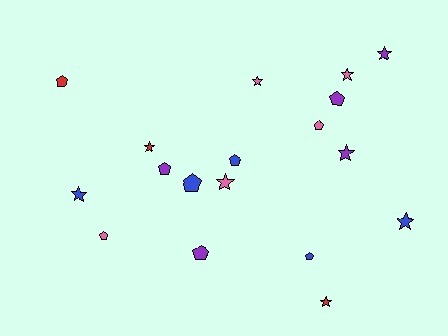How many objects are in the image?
There are 18 objects.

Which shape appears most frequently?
Star, with 9 objects.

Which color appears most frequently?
Blue, with 5 objects.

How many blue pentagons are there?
There are 3 blue pentagons.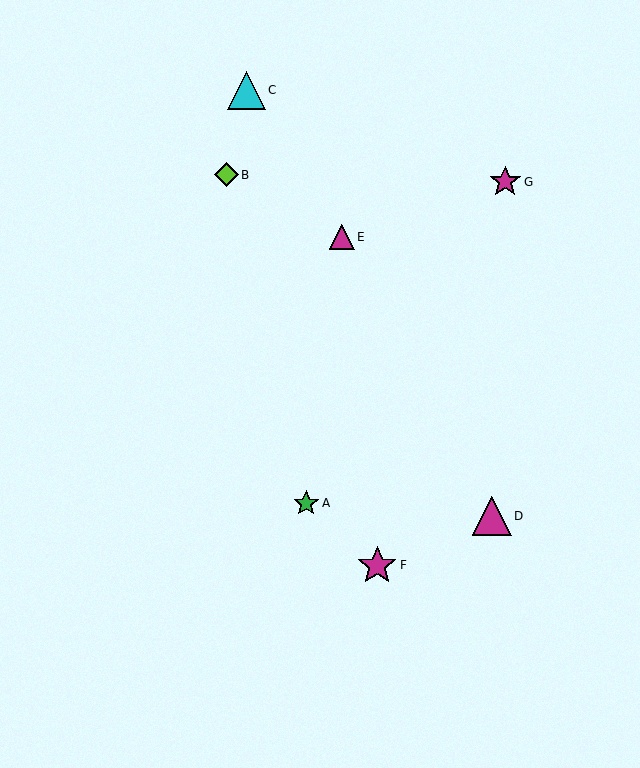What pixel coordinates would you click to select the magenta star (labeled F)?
Click at (377, 565) to select the magenta star F.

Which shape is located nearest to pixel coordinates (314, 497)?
The green star (labeled A) at (306, 503) is nearest to that location.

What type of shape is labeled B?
Shape B is a lime diamond.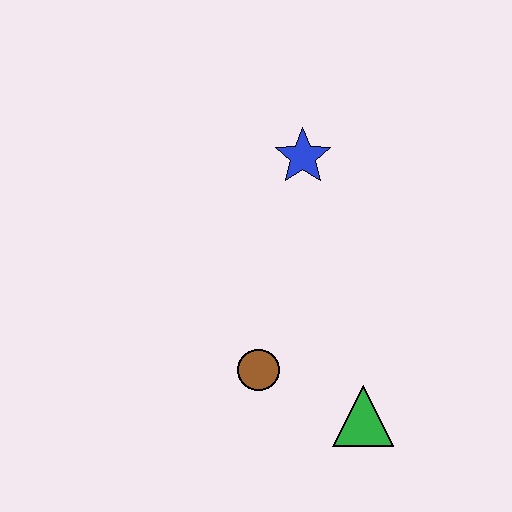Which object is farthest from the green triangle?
The blue star is farthest from the green triangle.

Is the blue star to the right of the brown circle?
Yes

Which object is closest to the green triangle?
The brown circle is closest to the green triangle.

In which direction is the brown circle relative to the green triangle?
The brown circle is to the left of the green triangle.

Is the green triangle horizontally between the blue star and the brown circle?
No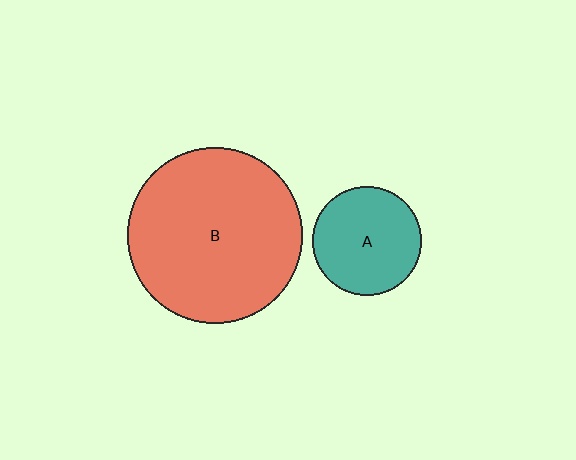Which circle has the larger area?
Circle B (red).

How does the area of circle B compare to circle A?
Approximately 2.6 times.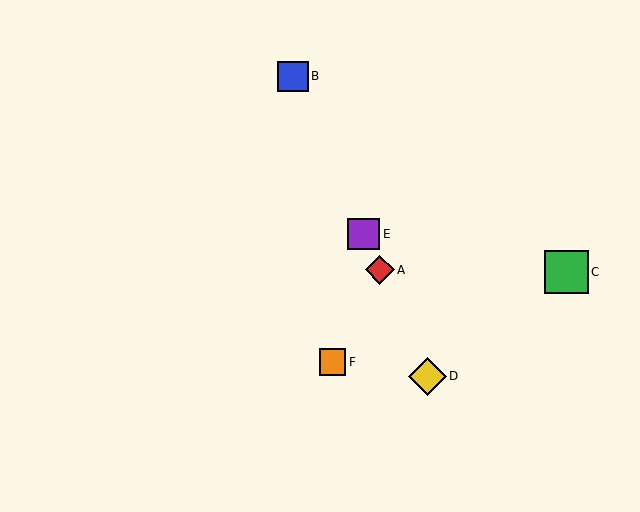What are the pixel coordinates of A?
Object A is at (380, 270).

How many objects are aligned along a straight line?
4 objects (A, B, D, E) are aligned along a straight line.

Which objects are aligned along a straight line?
Objects A, B, D, E are aligned along a straight line.